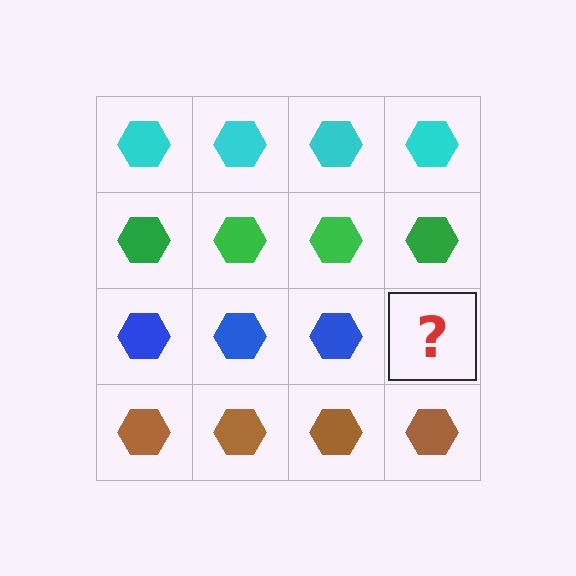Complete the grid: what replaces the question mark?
The question mark should be replaced with a blue hexagon.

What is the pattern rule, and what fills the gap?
The rule is that each row has a consistent color. The gap should be filled with a blue hexagon.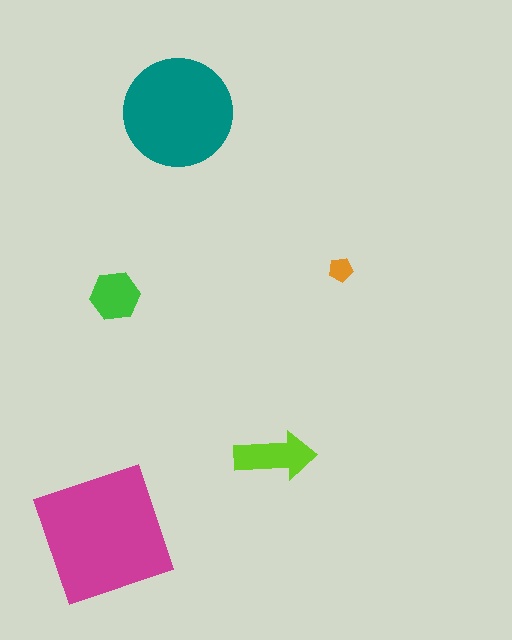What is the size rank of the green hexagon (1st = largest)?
4th.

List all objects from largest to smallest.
The magenta square, the teal circle, the lime arrow, the green hexagon, the orange pentagon.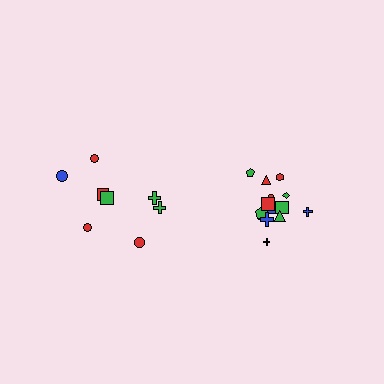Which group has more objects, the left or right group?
The right group.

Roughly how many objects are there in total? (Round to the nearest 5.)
Roughly 25 objects in total.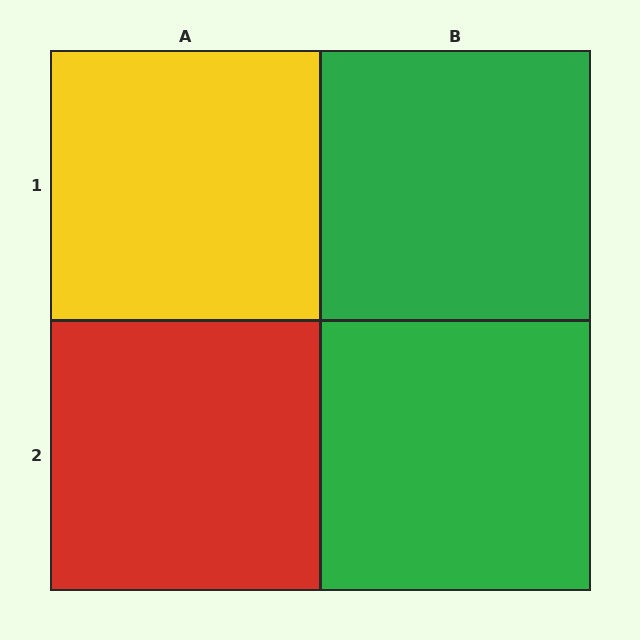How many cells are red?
1 cell is red.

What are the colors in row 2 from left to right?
Red, green.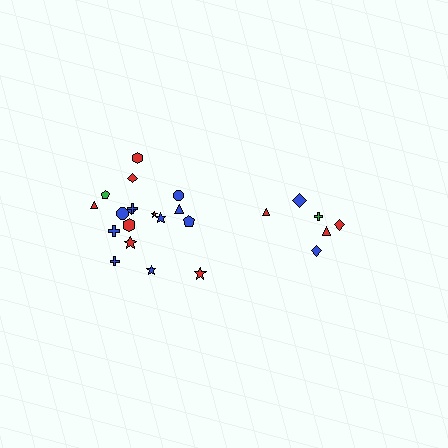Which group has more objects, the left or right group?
The left group.